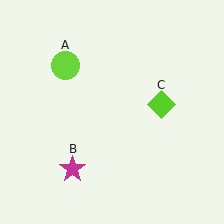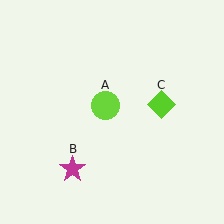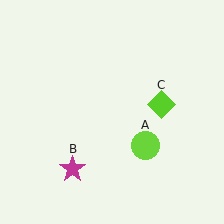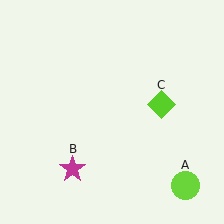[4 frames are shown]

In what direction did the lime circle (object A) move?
The lime circle (object A) moved down and to the right.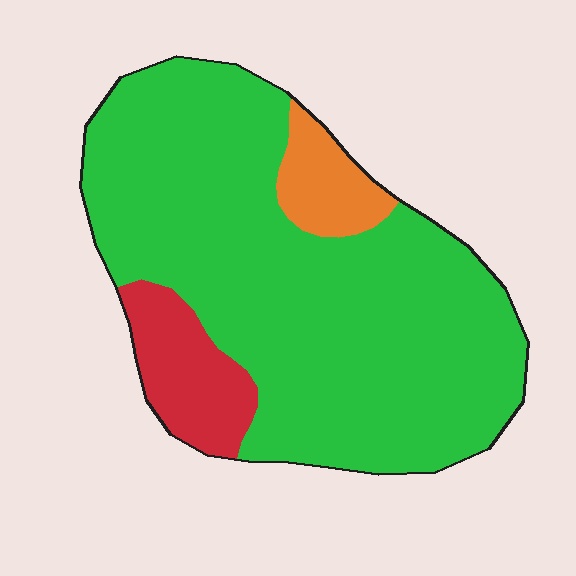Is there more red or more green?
Green.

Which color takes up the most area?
Green, at roughly 80%.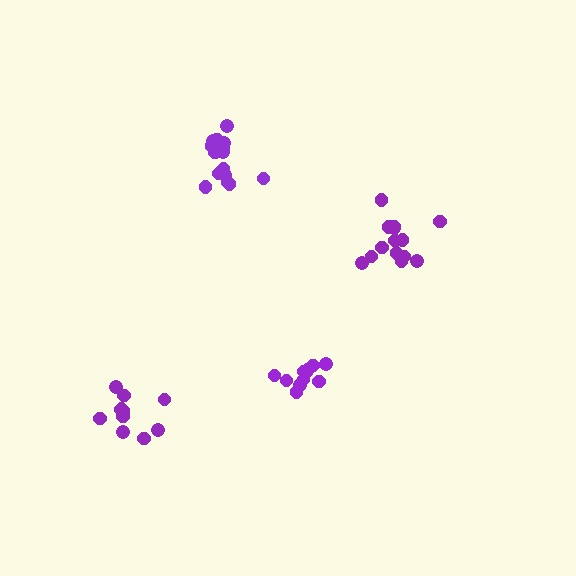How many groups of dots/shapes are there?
There are 4 groups.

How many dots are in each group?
Group 1: 11 dots, Group 2: 14 dots, Group 3: 16 dots, Group 4: 11 dots (52 total).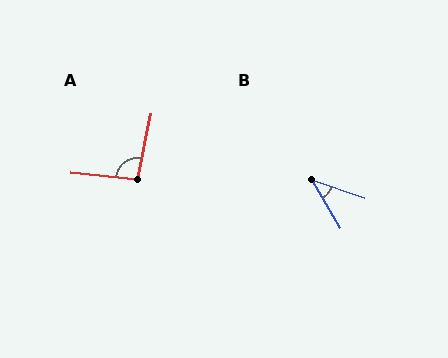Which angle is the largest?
A, at approximately 96 degrees.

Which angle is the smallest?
B, at approximately 40 degrees.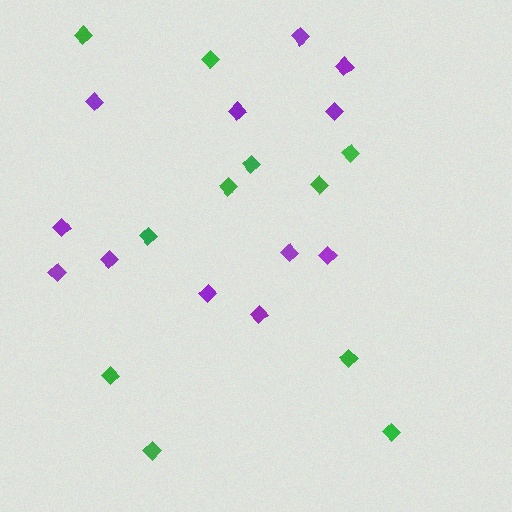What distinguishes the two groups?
There are 2 groups: one group of green diamonds (11) and one group of purple diamonds (12).